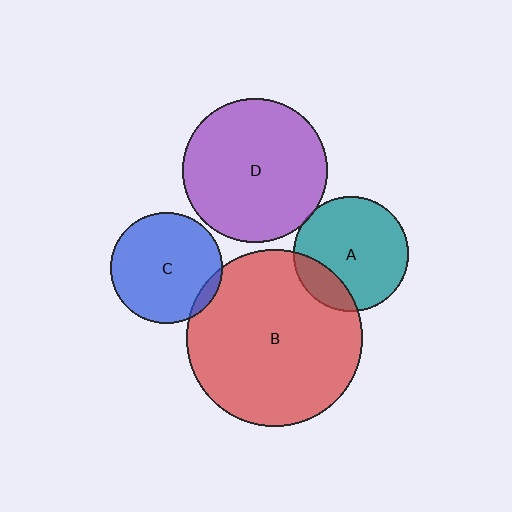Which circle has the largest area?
Circle B (red).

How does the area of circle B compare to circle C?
Approximately 2.5 times.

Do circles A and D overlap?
Yes.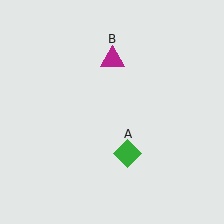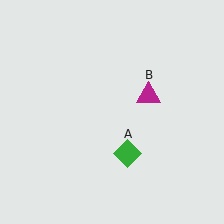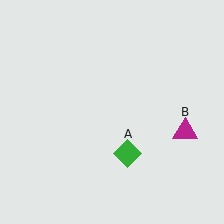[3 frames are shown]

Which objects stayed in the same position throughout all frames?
Green diamond (object A) remained stationary.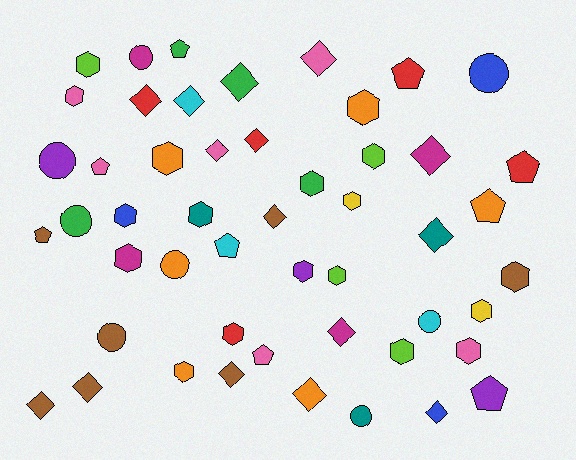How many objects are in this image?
There are 50 objects.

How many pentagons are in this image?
There are 9 pentagons.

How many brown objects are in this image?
There are 7 brown objects.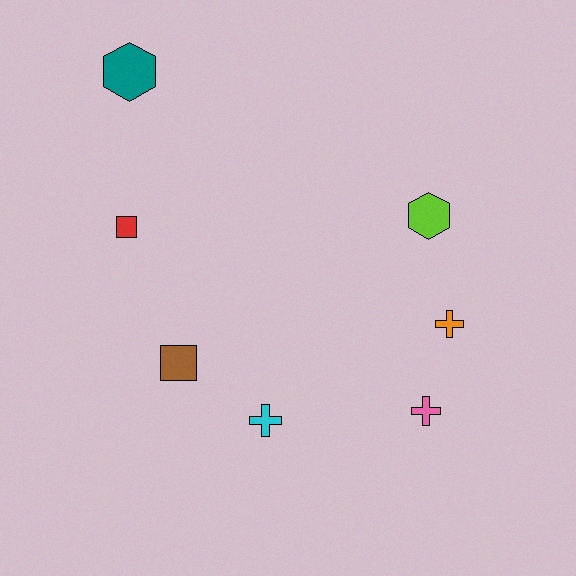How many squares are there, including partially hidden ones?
There are 2 squares.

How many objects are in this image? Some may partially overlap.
There are 7 objects.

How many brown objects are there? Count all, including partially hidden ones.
There is 1 brown object.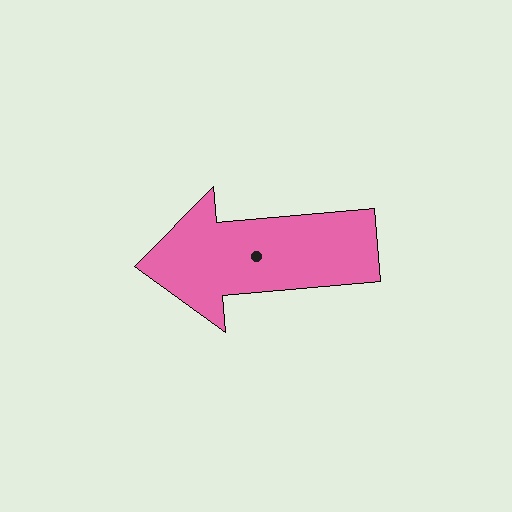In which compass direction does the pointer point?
West.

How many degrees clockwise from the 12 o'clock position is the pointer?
Approximately 265 degrees.